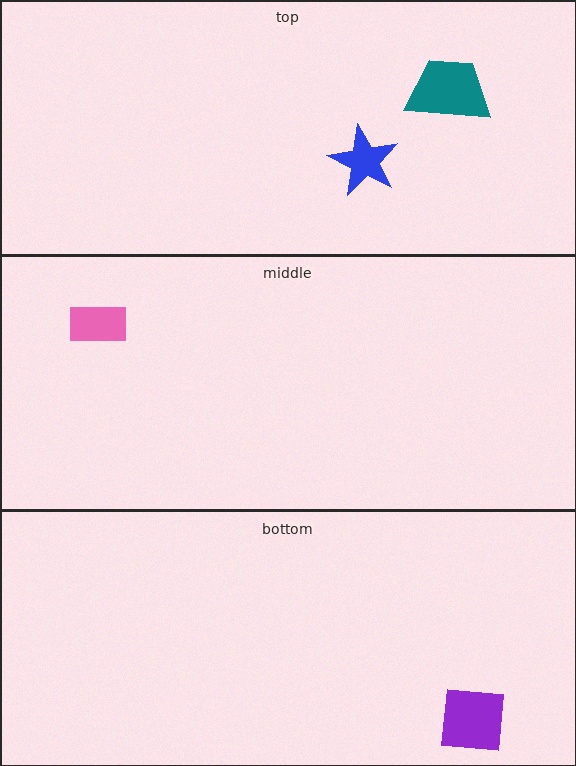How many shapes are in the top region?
2.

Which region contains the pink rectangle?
The middle region.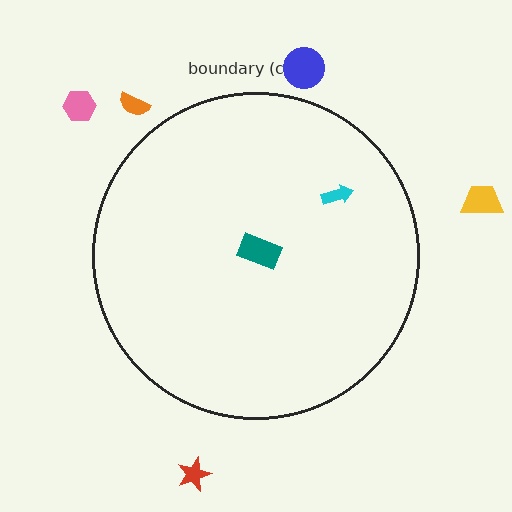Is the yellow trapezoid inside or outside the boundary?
Outside.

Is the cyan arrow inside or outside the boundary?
Inside.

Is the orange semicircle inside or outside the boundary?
Outside.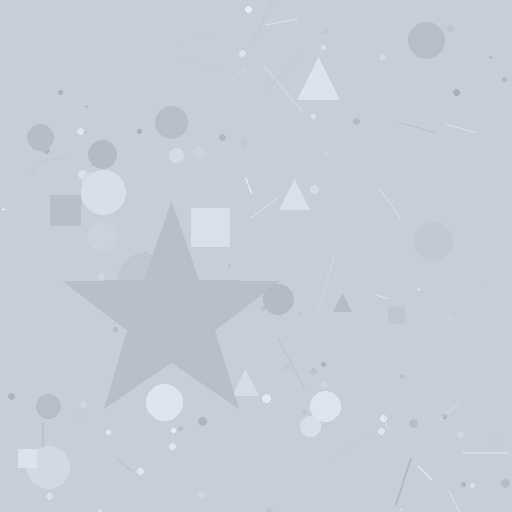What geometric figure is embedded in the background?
A star is embedded in the background.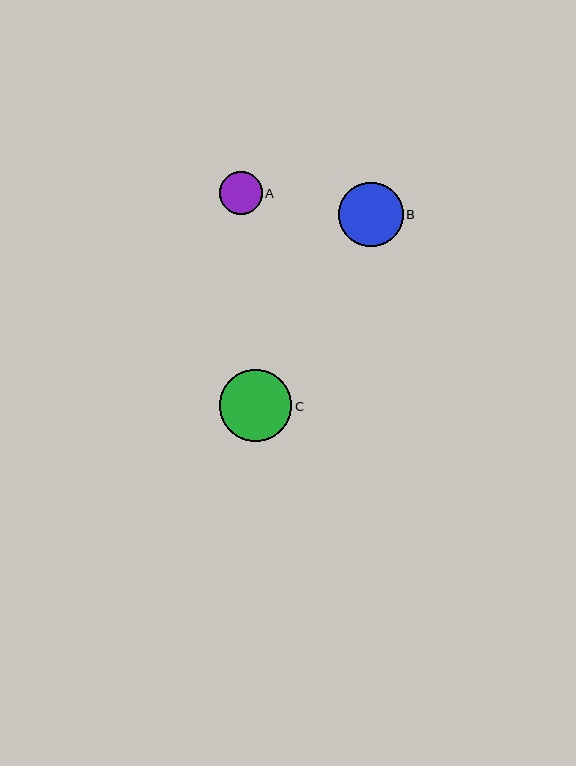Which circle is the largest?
Circle C is the largest with a size of approximately 72 pixels.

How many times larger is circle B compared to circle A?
Circle B is approximately 1.5 times the size of circle A.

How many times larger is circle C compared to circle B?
Circle C is approximately 1.1 times the size of circle B.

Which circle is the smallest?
Circle A is the smallest with a size of approximately 43 pixels.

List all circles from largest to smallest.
From largest to smallest: C, B, A.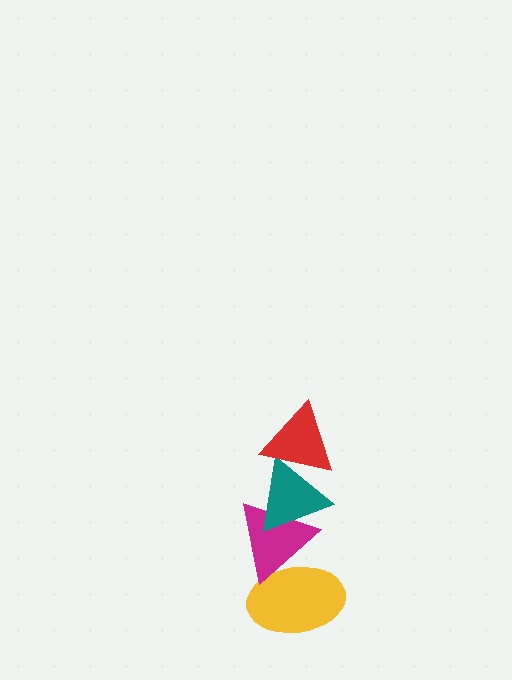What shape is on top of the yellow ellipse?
The magenta triangle is on top of the yellow ellipse.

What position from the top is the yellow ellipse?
The yellow ellipse is 4th from the top.